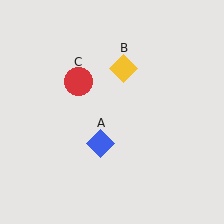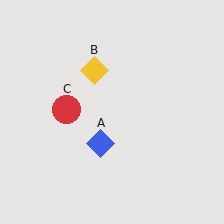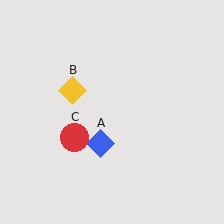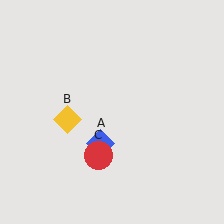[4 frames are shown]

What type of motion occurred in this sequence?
The yellow diamond (object B), red circle (object C) rotated counterclockwise around the center of the scene.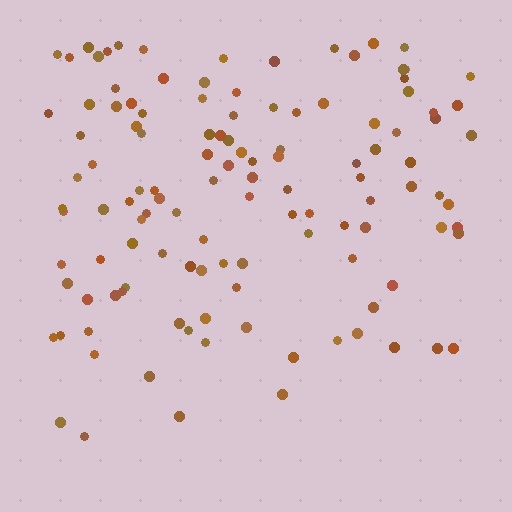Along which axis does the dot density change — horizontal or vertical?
Vertical.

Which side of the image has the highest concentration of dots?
The top.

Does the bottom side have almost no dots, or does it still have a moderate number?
Still a moderate number, just noticeably fewer than the top.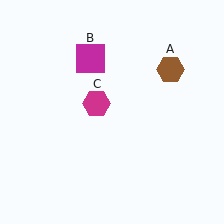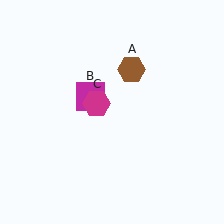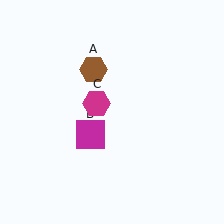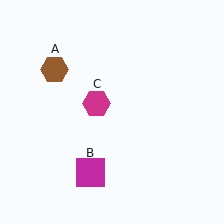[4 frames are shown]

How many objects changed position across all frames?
2 objects changed position: brown hexagon (object A), magenta square (object B).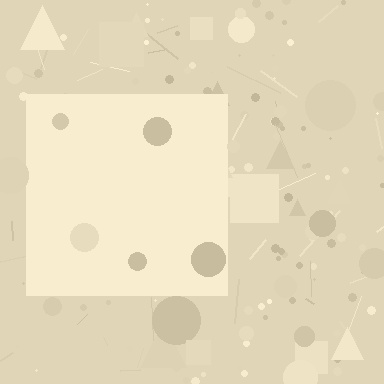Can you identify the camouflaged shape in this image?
The camouflaged shape is a square.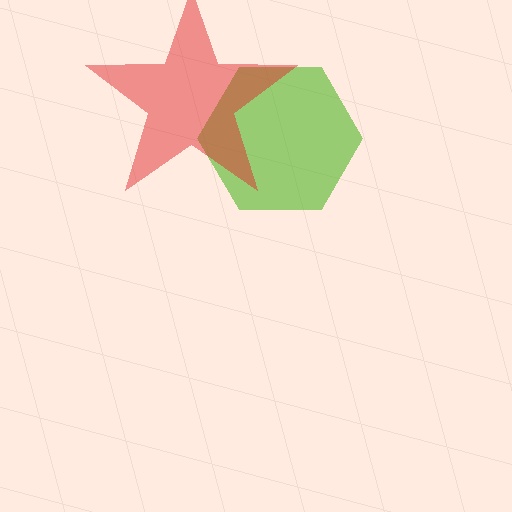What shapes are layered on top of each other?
The layered shapes are: a lime hexagon, a red star.